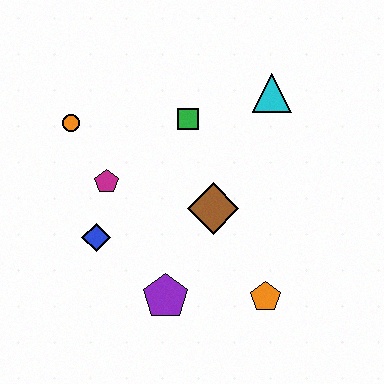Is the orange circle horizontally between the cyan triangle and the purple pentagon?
No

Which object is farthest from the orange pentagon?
The orange circle is farthest from the orange pentagon.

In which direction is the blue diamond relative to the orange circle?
The blue diamond is below the orange circle.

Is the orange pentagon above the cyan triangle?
No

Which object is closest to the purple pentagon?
The blue diamond is closest to the purple pentagon.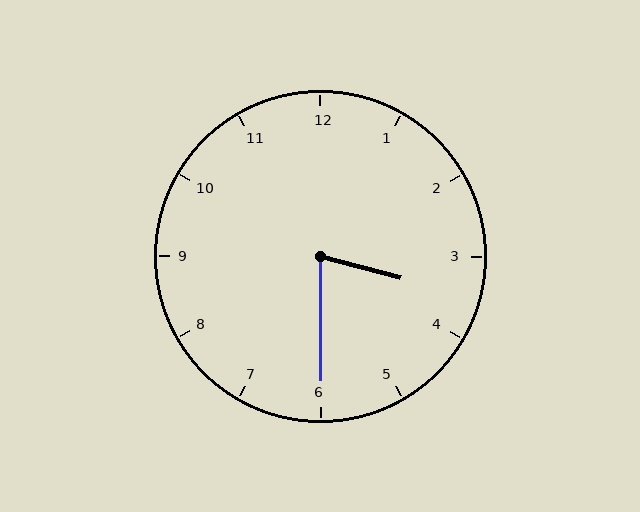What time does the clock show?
3:30.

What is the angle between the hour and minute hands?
Approximately 75 degrees.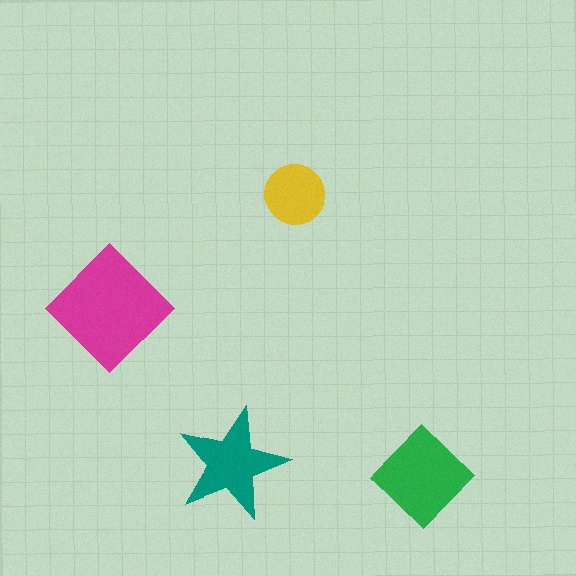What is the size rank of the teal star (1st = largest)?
3rd.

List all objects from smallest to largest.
The yellow circle, the teal star, the green diamond, the magenta diamond.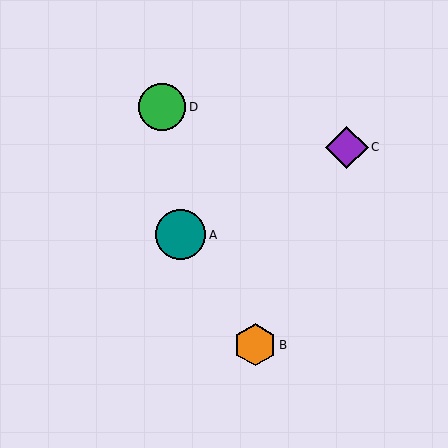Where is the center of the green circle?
The center of the green circle is at (162, 107).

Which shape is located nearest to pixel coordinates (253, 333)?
The orange hexagon (labeled B) at (255, 345) is nearest to that location.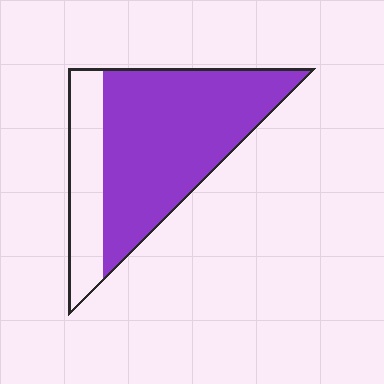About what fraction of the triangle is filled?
About three quarters (3/4).